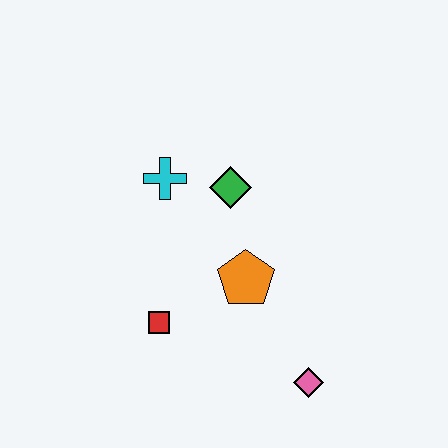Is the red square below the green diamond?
Yes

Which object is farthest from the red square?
The pink diamond is farthest from the red square.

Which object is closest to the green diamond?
The cyan cross is closest to the green diamond.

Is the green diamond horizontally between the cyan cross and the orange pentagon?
Yes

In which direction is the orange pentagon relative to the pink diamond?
The orange pentagon is above the pink diamond.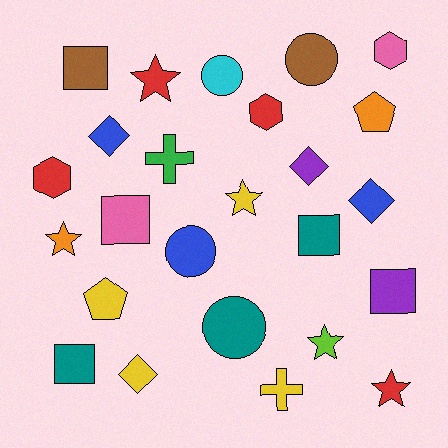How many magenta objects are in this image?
There are no magenta objects.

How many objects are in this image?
There are 25 objects.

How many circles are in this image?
There are 4 circles.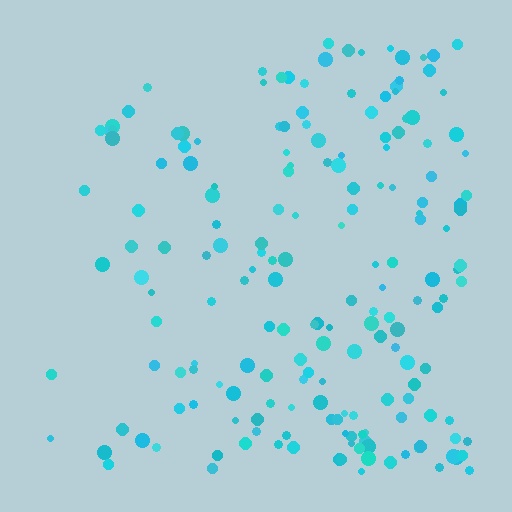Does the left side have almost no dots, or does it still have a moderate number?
Still a moderate number, just noticeably fewer than the right.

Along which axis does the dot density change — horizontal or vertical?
Horizontal.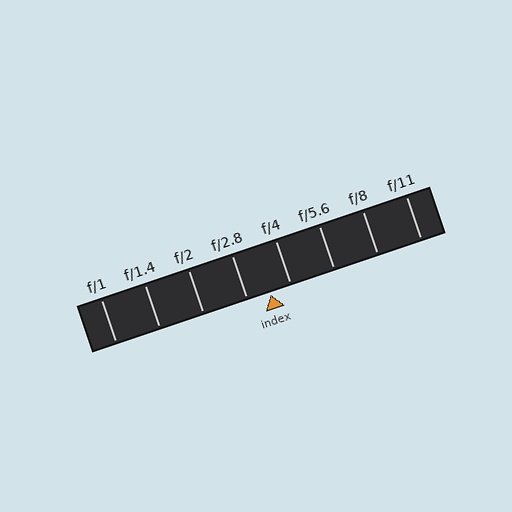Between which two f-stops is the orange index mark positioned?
The index mark is between f/2.8 and f/4.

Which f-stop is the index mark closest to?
The index mark is closest to f/4.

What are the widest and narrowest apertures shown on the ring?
The widest aperture shown is f/1 and the narrowest is f/11.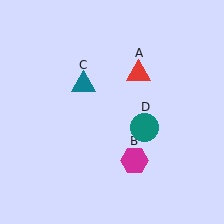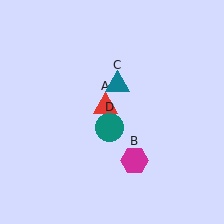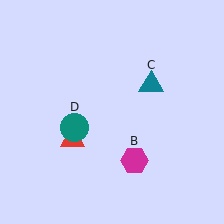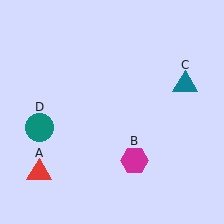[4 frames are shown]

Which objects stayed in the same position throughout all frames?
Magenta hexagon (object B) remained stationary.